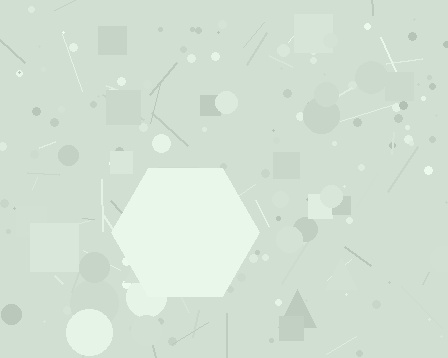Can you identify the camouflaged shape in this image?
The camouflaged shape is a hexagon.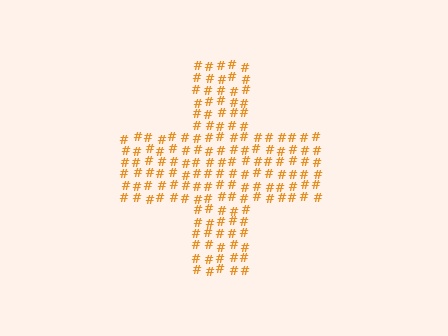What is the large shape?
The large shape is a cross.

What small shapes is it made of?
It is made of small hash symbols.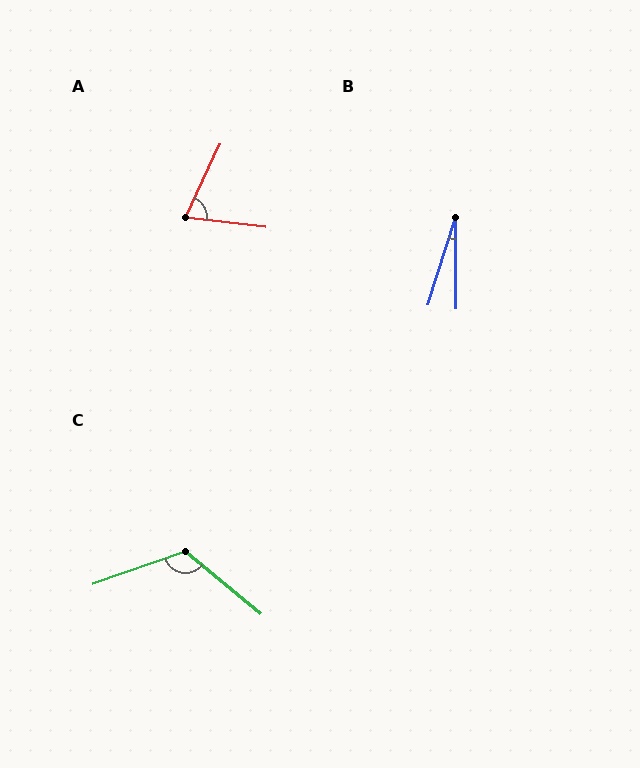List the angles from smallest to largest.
B (18°), A (71°), C (121°).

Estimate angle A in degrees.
Approximately 71 degrees.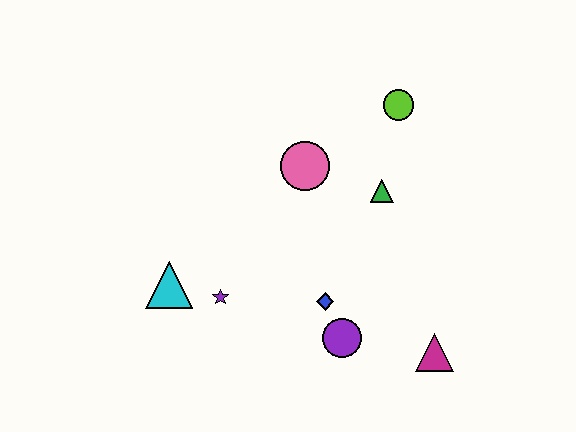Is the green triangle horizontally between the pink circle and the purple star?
No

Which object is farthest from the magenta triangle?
The cyan triangle is farthest from the magenta triangle.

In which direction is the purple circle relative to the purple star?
The purple circle is to the right of the purple star.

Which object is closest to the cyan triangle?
The purple star is closest to the cyan triangle.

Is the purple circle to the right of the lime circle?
No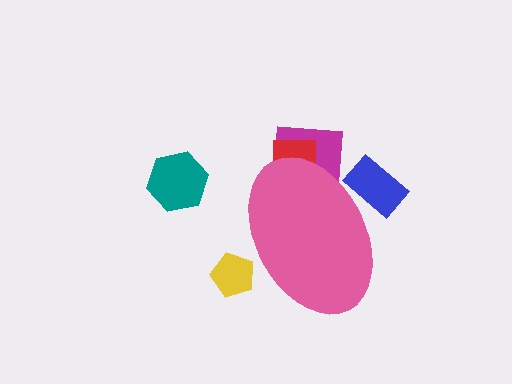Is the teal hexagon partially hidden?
No, the teal hexagon is fully visible.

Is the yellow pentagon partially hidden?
Yes, the yellow pentagon is partially hidden behind the pink ellipse.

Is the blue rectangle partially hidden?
Yes, the blue rectangle is partially hidden behind the pink ellipse.